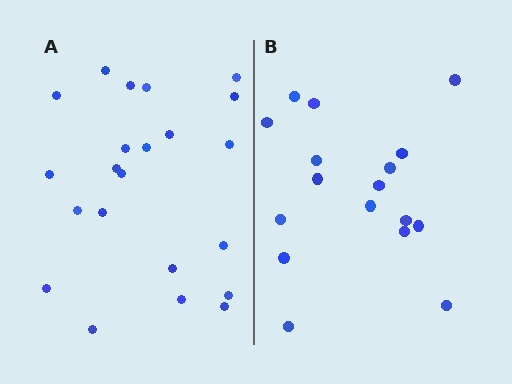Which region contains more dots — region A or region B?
Region A (the left region) has more dots.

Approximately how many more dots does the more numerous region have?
Region A has about 5 more dots than region B.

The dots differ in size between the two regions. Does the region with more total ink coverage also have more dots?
No. Region B has more total ink coverage because its dots are larger, but region A actually contains more individual dots. Total area can be misleading — the number of items is what matters here.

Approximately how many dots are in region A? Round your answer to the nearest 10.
About 20 dots. (The exact count is 22, which rounds to 20.)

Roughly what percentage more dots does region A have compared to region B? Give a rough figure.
About 30% more.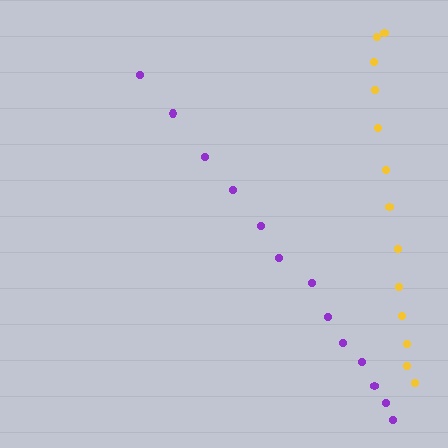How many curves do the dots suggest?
There are 2 distinct paths.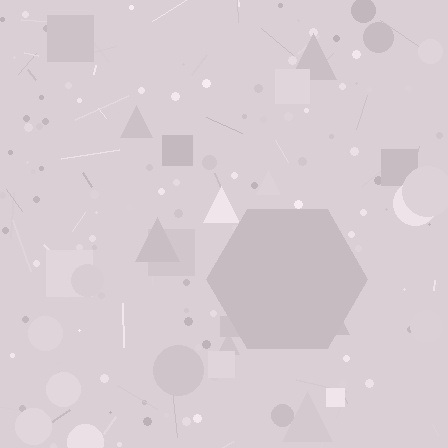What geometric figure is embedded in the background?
A hexagon is embedded in the background.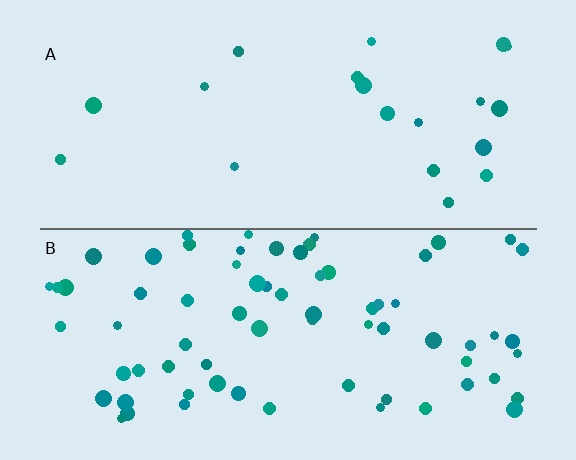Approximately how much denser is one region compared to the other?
Approximately 3.5× — region B over region A.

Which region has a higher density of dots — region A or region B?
B (the bottom).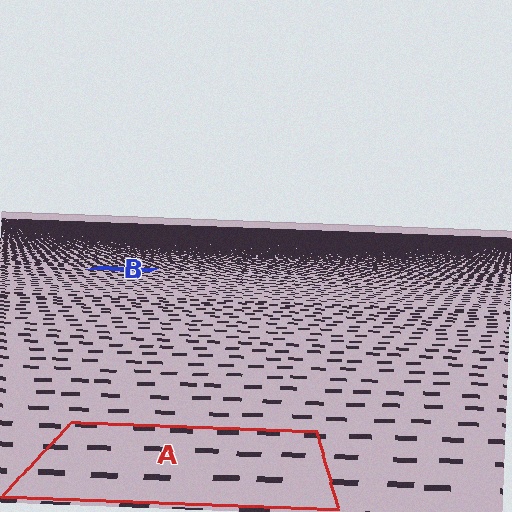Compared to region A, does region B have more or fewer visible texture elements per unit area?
Region B has more texture elements per unit area — they are packed more densely because it is farther away.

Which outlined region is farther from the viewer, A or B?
Region B is farther from the viewer — the texture elements inside it appear smaller and more densely packed.